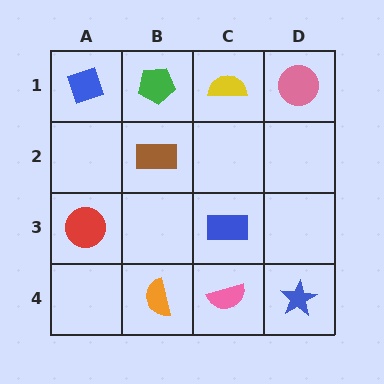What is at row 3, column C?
A blue rectangle.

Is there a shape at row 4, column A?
No, that cell is empty.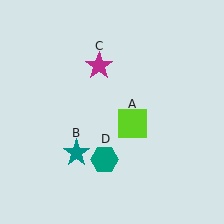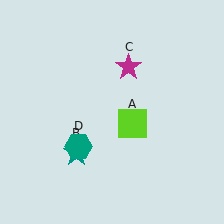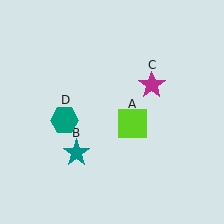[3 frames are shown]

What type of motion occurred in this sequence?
The magenta star (object C), teal hexagon (object D) rotated clockwise around the center of the scene.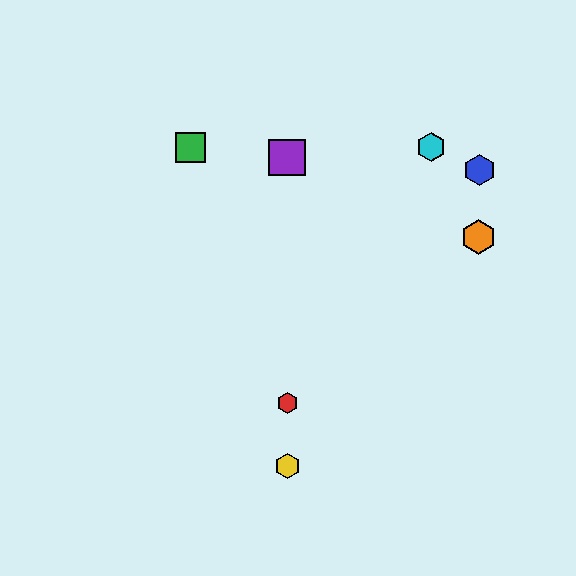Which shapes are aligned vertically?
The red hexagon, the yellow hexagon, the purple square are aligned vertically.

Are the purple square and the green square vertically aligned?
No, the purple square is at x≈287 and the green square is at x≈190.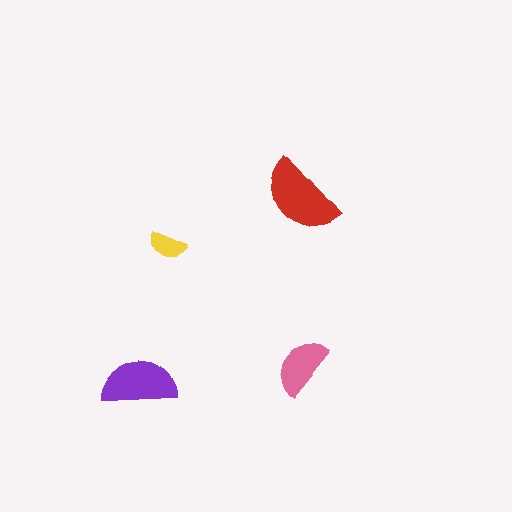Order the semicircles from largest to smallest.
the red one, the purple one, the pink one, the yellow one.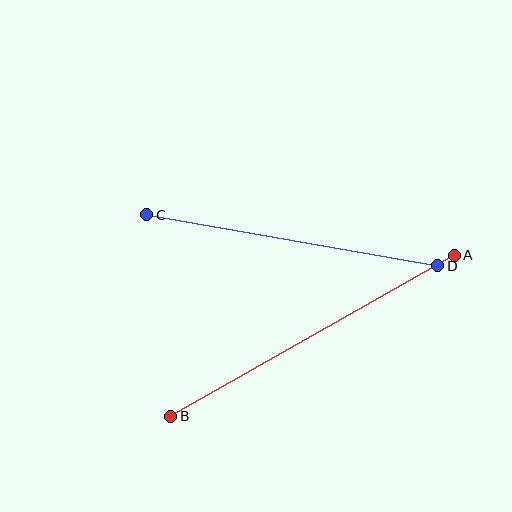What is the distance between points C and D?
The distance is approximately 295 pixels.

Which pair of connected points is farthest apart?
Points A and B are farthest apart.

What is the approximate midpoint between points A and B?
The midpoint is at approximately (312, 336) pixels.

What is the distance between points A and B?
The distance is approximately 326 pixels.